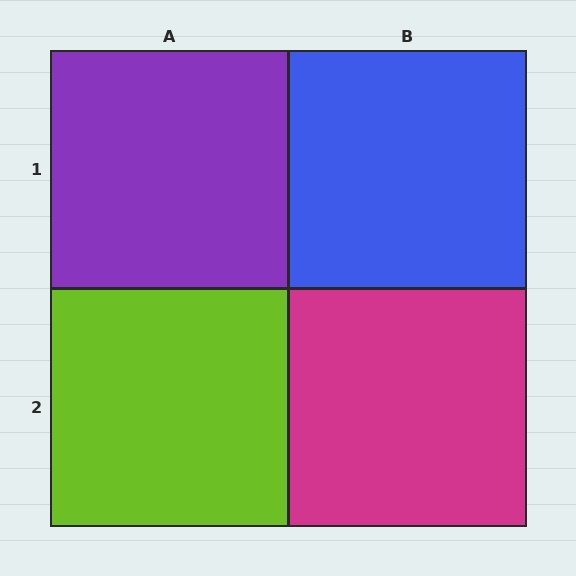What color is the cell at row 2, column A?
Lime.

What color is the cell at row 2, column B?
Magenta.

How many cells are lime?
1 cell is lime.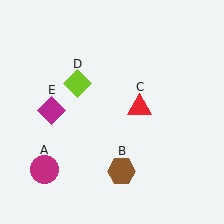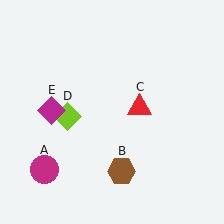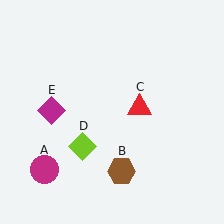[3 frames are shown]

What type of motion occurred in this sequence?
The lime diamond (object D) rotated counterclockwise around the center of the scene.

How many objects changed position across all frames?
1 object changed position: lime diamond (object D).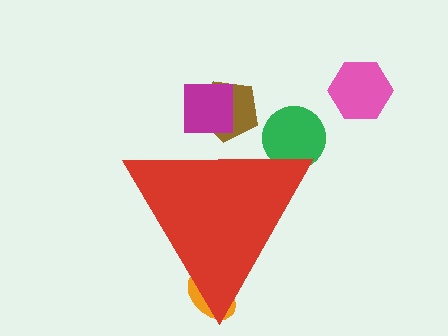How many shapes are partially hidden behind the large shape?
4 shapes are partially hidden.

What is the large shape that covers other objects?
A red triangle.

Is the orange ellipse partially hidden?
Yes, the orange ellipse is partially hidden behind the red triangle.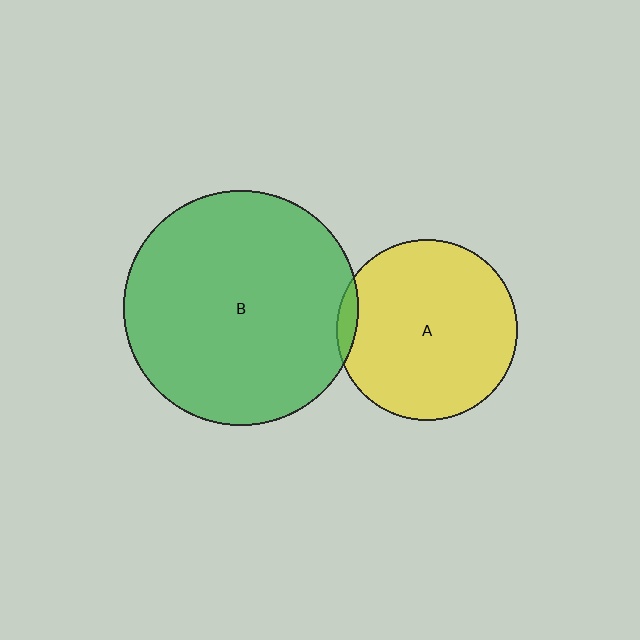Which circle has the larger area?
Circle B (green).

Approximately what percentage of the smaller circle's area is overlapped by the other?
Approximately 5%.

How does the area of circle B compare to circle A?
Approximately 1.7 times.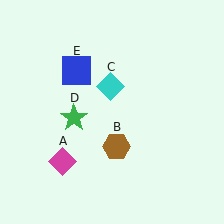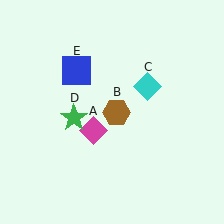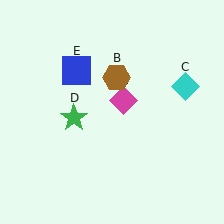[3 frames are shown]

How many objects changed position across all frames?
3 objects changed position: magenta diamond (object A), brown hexagon (object B), cyan diamond (object C).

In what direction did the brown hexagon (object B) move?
The brown hexagon (object B) moved up.